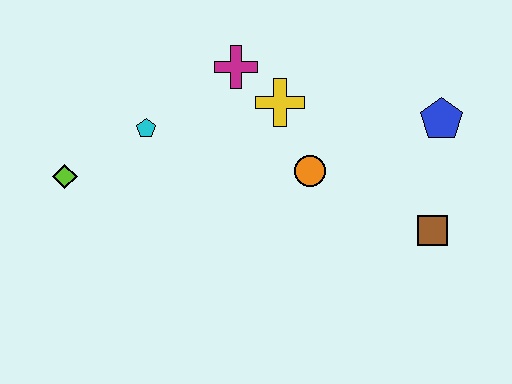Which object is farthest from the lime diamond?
The blue pentagon is farthest from the lime diamond.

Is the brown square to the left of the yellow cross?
No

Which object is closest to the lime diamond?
The cyan pentagon is closest to the lime diamond.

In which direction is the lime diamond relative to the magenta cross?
The lime diamond is to the left of the magenta cross.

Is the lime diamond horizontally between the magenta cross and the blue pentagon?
No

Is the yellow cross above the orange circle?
Yes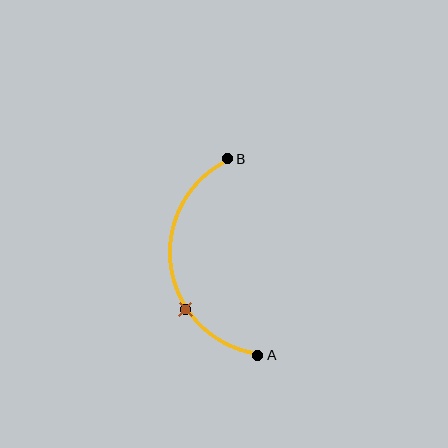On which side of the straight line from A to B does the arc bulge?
The arc bulges to the left of the straight line connecting A and B.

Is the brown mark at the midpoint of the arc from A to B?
No. The brown mark lies on the arc but is closer to endpoint A. The arc midpoint would be at the point on the curve equidistant along the arc from both A and B.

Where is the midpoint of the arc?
The arc midpoint is the point on the curve farthest from the straight line joining A and B. It sits to the left of that line.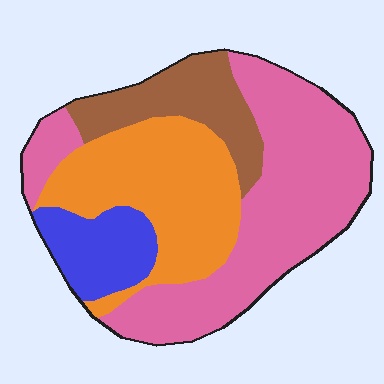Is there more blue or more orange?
Orange.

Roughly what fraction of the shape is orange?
Orange covers 29% of the shape.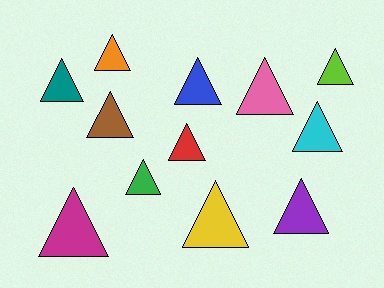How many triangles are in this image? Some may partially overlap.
There are 12 triangles.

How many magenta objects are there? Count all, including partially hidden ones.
There is 1 magenta object.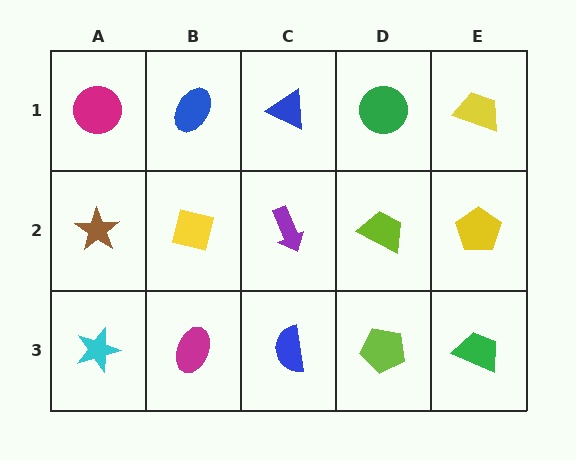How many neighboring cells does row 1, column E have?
2.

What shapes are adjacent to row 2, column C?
A blue triangle (row 1, column C), a blue semicircle (row 3, column C), a yellow square (row 2, column B), a lime trapezoid (row 2, column D).